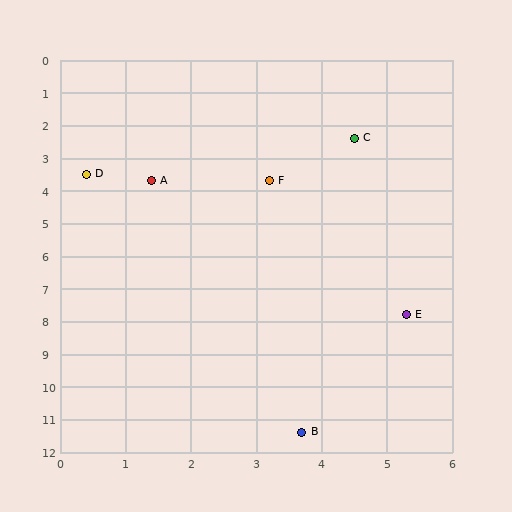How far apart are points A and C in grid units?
Points A and C are about 3.4 grid units apart.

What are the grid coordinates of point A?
Point A is at approximately (1.4, 3.7).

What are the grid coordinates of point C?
Point C is at approximately (4.5, 2.4).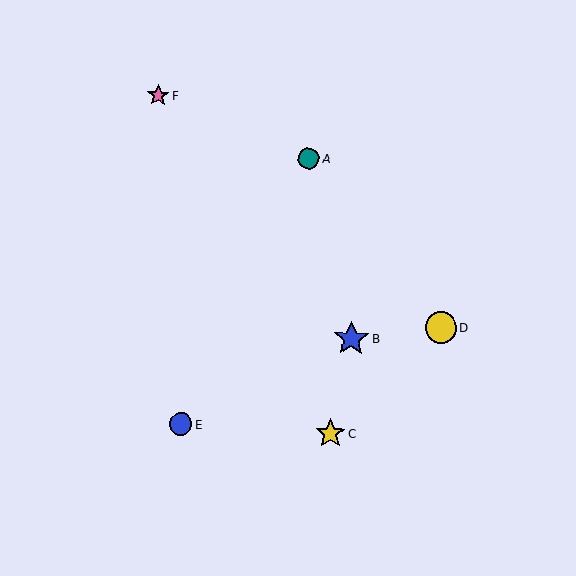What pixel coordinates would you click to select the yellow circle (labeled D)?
Click at (441, 328) to select the yellow circle D.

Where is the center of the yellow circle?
The center of the yellow circle is at (441, 328).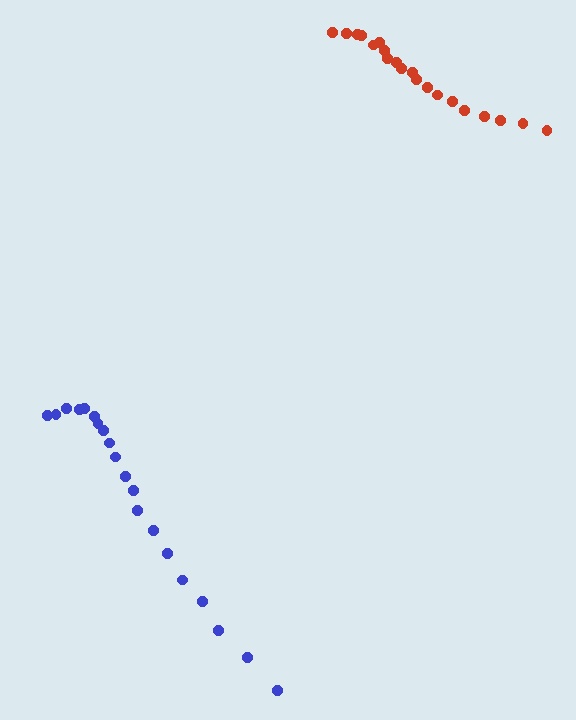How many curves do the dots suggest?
There are 2 distinct paths.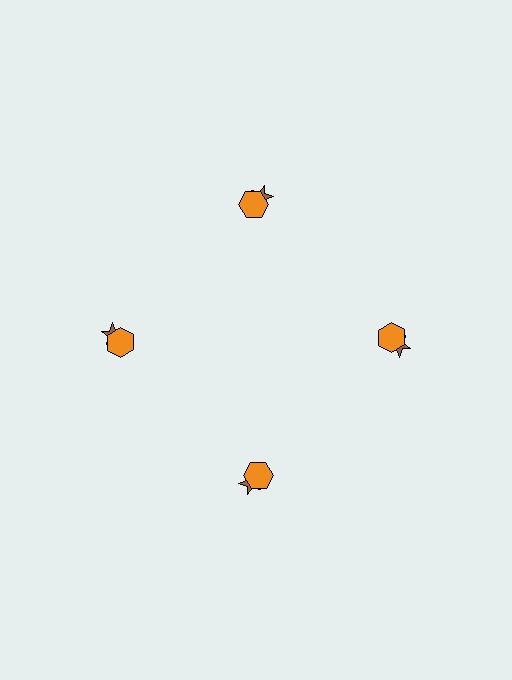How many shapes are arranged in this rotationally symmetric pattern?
There are 8 shapes, arranged in 4 groups of 2.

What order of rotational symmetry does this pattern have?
This pattern has 4-fold rotational symmetry.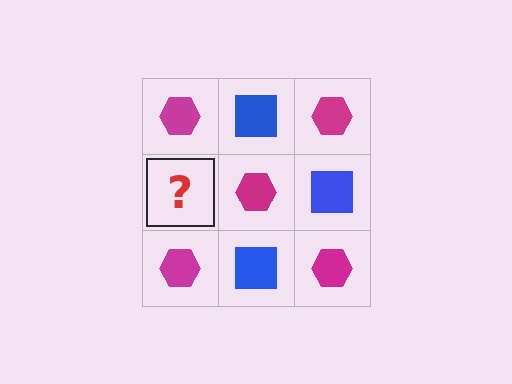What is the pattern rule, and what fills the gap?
The rule is that it alternates magenta hexagon and blue square in a checkerboard pattern. The gap should be filled with a blue square.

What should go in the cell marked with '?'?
The missing cell should contain a blue square.